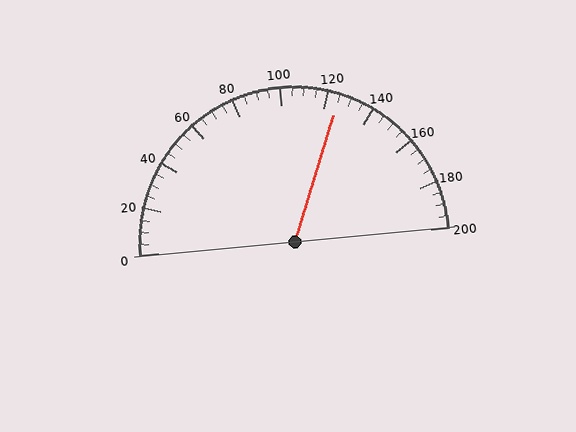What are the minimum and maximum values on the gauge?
The gauge ranges from 0 to 200.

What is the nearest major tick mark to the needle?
The nearest major tick mark is 120.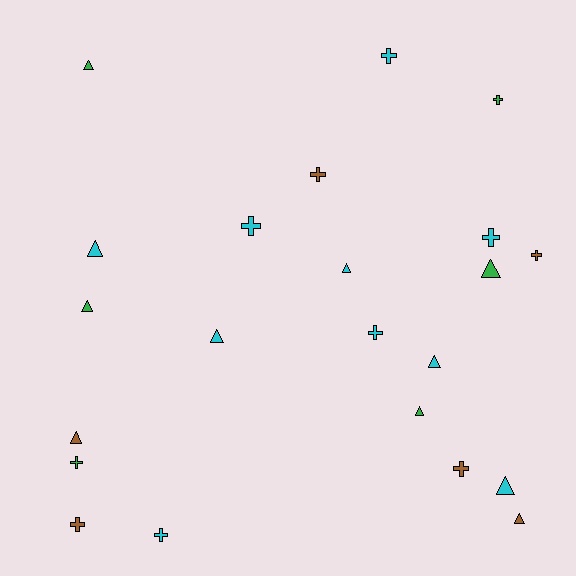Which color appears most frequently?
Cyan, with 10 objects.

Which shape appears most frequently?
Triangle, with 11 objects.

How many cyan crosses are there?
There are 5 cyan crosses.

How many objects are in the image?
There are 22 objects.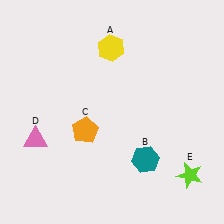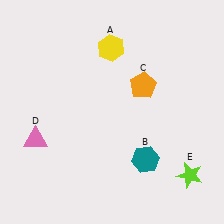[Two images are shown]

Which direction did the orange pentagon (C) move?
The orange pentagon (C) moved right.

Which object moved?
The orange pentagon (C) moved right.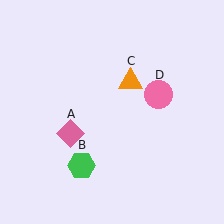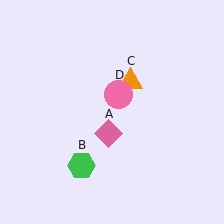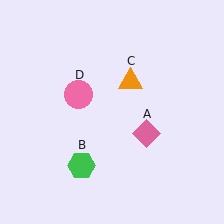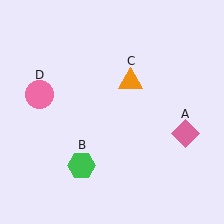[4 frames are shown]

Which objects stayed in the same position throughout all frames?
Green hexagon (object B) and orange triangle (object C) remained stationary.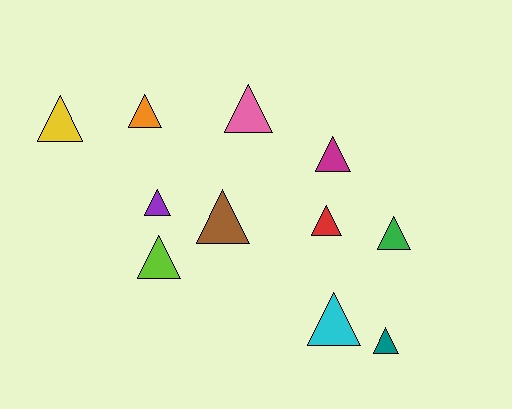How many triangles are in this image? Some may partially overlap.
There are 11 triangles.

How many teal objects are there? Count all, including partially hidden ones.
There is 1 teal object.